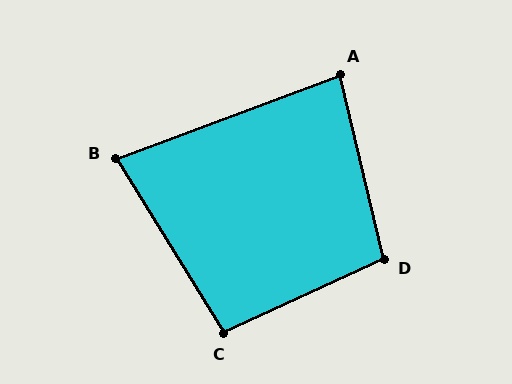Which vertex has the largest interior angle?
D, at approximately 101 degrees.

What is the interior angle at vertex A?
Approximately 83 degrees (acute).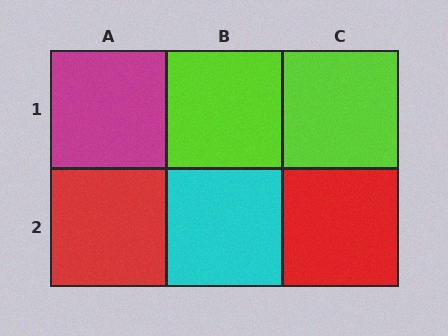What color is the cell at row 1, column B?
Lime.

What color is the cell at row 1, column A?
Magenta.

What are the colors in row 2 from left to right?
Red, cyan, red.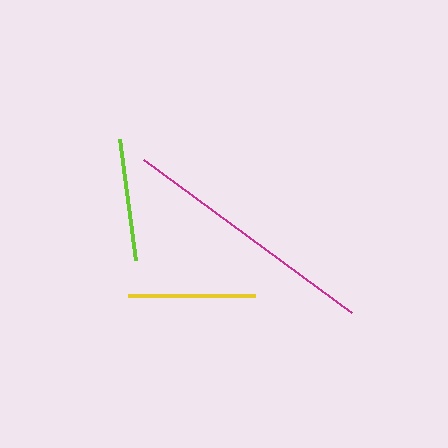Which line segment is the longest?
The magenta line is the longest at approximately 258 pixels.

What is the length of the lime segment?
The lime segment is approximately 122 pixels long.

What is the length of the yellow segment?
The yellow segment is approximately 127 pixels long.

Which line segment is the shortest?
The lime line is the shortest at approximately 122 pixels.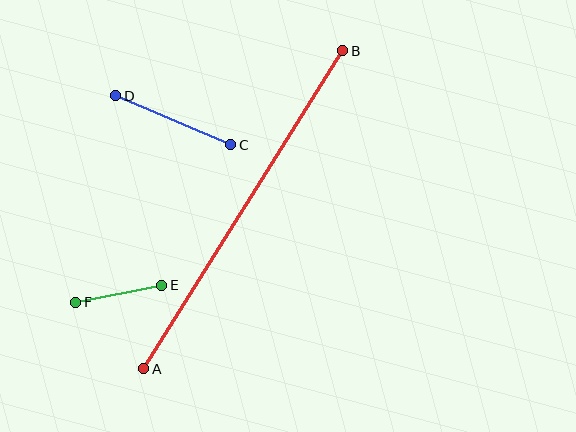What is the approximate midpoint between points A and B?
The midpoint is at approximately (243, 210) pixels.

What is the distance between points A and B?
The distance is approximately 375 pixels.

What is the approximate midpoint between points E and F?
The midpoint is at approximately (119, 294) pixels.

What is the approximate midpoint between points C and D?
The midpoint is at approximately (173, 120) pixels.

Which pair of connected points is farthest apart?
Points A and B are farthest apart.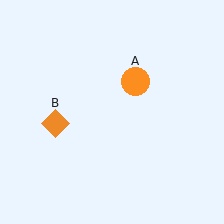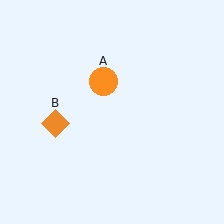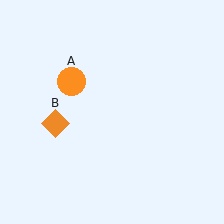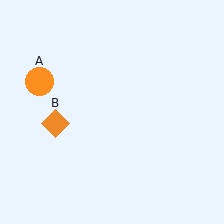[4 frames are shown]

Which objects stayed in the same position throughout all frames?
Orange diamond (object B) remained stationary.